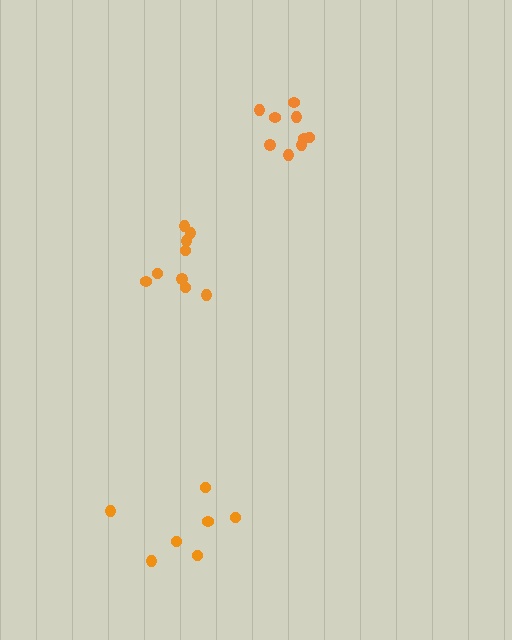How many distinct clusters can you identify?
There are 3 distinct clusters.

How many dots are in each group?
Group 1: 9 dots, Group 2: 7 dots, Group 3: 9 dots (25 total).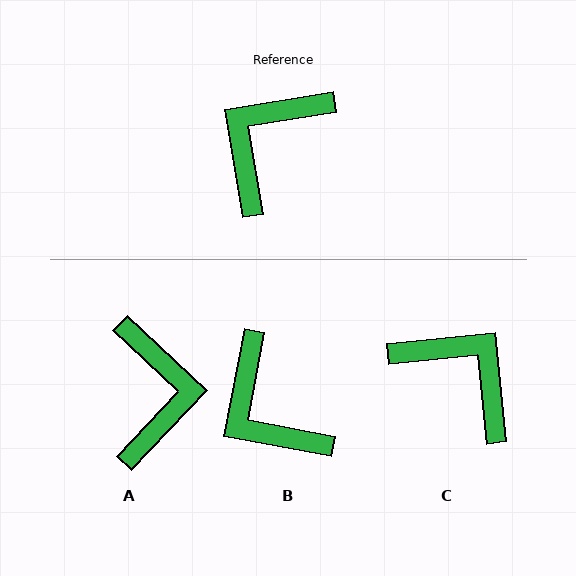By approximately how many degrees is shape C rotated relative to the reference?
Approximately 94 degrees clockwise.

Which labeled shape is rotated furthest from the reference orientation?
A, about 143 degrees away.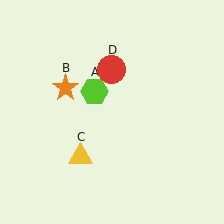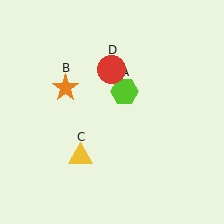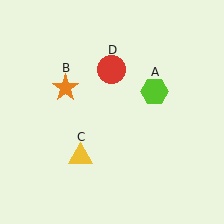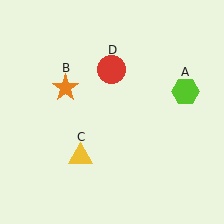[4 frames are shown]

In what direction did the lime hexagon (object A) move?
The lime hexagon (object A) moved right.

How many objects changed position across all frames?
1 object changed position: lime hexagon (object A).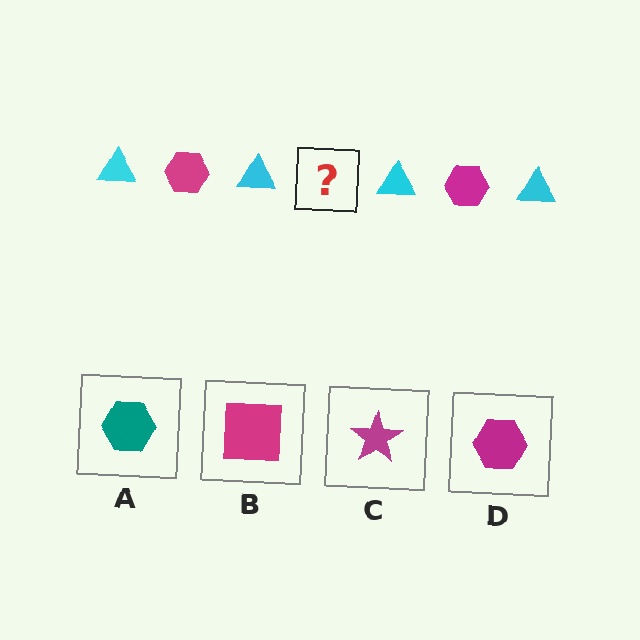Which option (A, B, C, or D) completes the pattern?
D.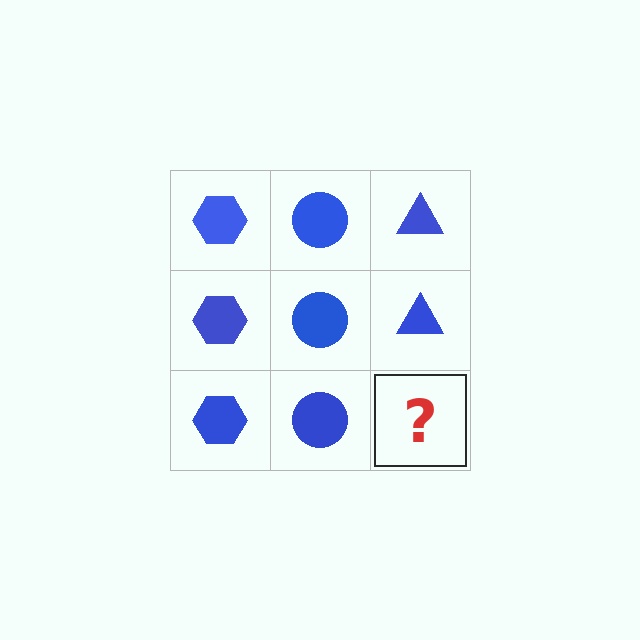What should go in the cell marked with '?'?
The missing cell should contain a blue triangle.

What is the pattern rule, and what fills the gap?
The rule is that each column has a consistent shape. The gap should be filled with a blue triangle.